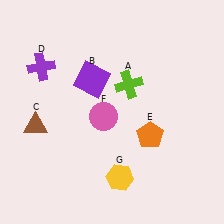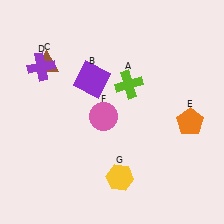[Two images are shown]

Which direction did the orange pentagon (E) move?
The orange pentagon (E) moved right.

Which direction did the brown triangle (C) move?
The brown triangle (C) moved up.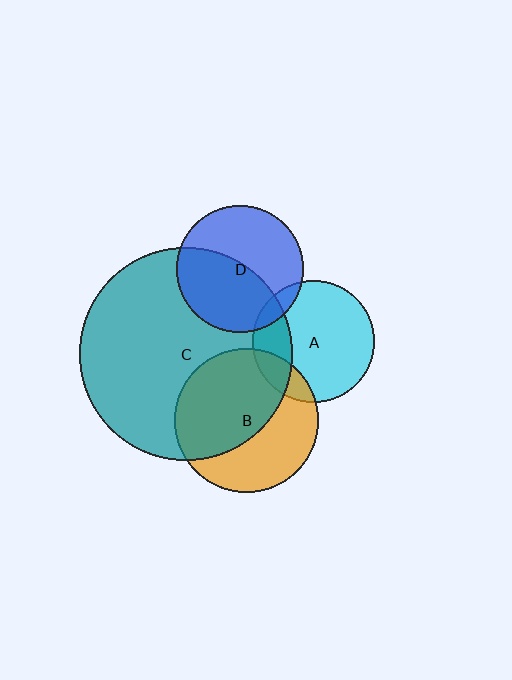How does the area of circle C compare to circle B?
Approximately 2.2 times.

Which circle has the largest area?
Circle C (teal).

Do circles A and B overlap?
Yes.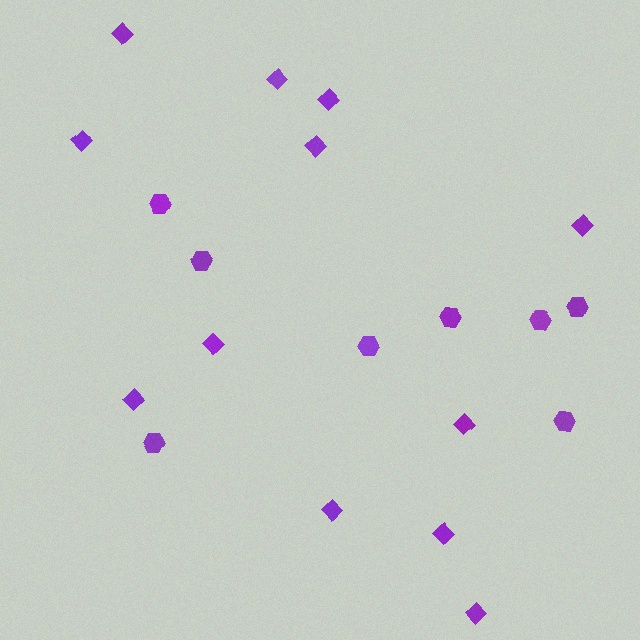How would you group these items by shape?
There are 2 groups: one group of hexagons (8) and one group of diamonds (12).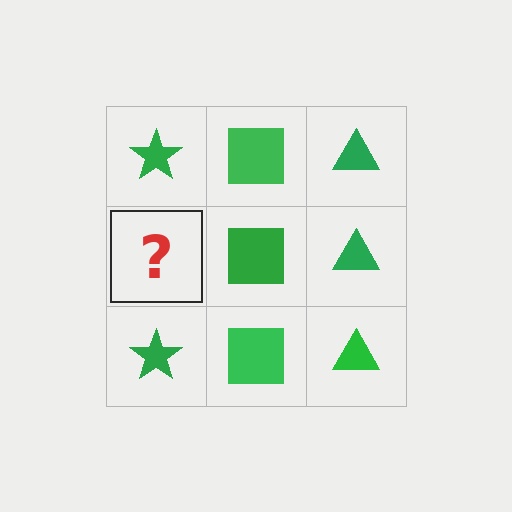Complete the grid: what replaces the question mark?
The question mark should be replaced with a green star.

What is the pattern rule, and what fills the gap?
The rule is that each column has a consistent shape. The gap should be filled with a green star.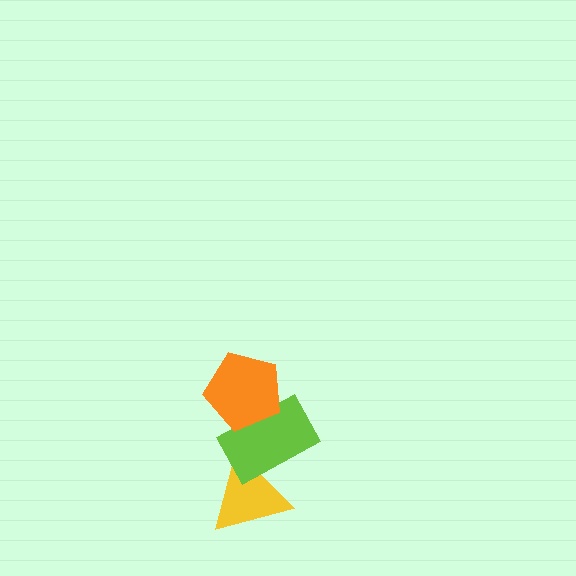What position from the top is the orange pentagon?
The orange pentagon is 1st from the top.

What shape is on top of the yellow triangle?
The lime rectangle is on top of the yellow triangle.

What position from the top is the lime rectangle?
The lime rectangle is 2nd from the top.